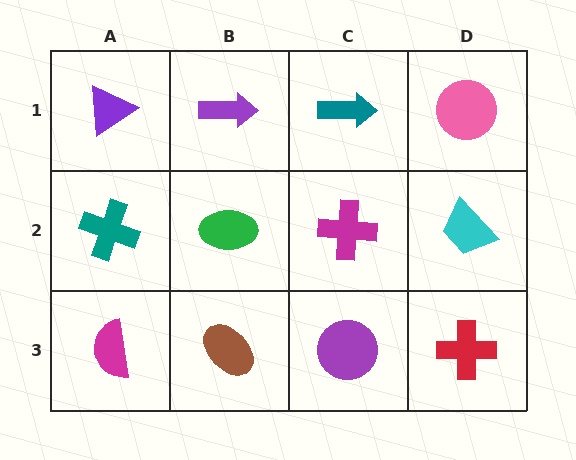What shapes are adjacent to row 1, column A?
A teal cross (row 2, column A), a purple arrow (row 1, column B).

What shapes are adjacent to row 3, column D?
A cyan trapezoid (row 2, column D), a purple circle (row 3, column C).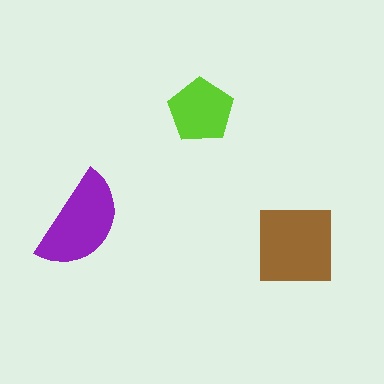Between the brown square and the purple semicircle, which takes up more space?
The brown square.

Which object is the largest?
The brown square.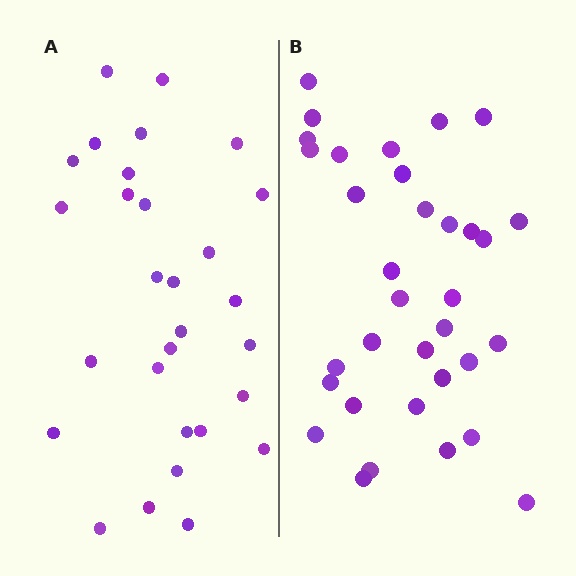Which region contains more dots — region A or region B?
Region B (the right region) has more dots.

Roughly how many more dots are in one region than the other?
Region B has about 5 more dots than region A.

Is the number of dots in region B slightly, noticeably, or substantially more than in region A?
Region B has only slightly more — the two regions are fairly close. The ratio is roughly 1.2 to 1.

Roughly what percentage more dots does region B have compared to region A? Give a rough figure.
About 15% more.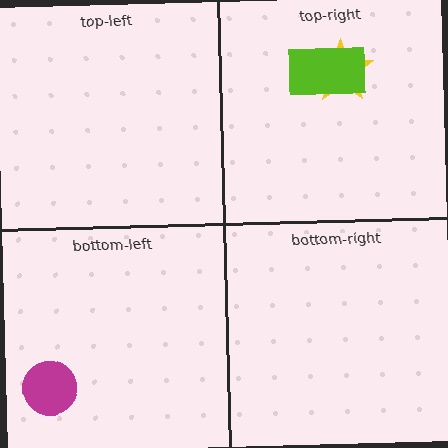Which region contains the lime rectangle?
The top-right region.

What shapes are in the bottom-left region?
The magenta circle.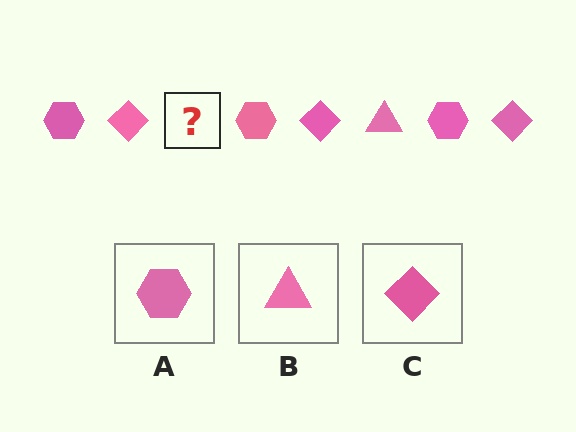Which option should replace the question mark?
Option B.